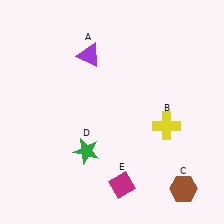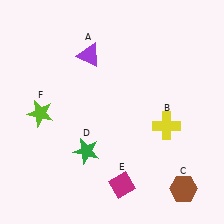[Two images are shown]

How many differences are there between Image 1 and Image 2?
There is 1 difference between the two images.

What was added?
A lime star (F) was added in Image 2.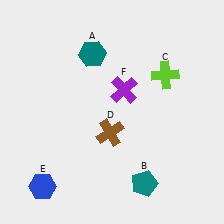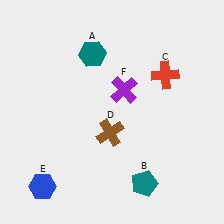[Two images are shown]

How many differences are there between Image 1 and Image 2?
There is 1 difference between the two images.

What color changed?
The cross (C) changed from lime in Image 1 to red in Image 2.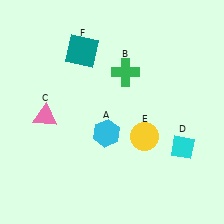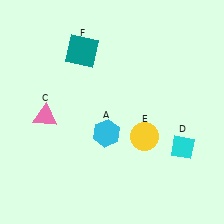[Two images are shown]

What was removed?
The green cross (B) was removed in Image 2.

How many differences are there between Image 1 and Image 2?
There is 1 difference between the two images.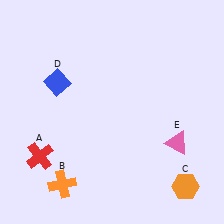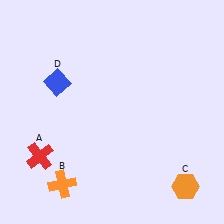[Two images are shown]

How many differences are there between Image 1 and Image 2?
There is 1 difference between the two images.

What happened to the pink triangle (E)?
The pink triangle (E) was removed in Image 2. It was in the bottom-right area of Image 1.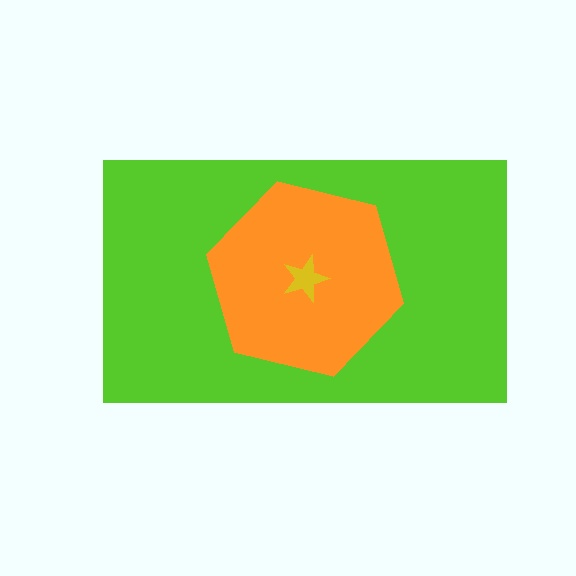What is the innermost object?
The yellow star.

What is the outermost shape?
The lime rectangle.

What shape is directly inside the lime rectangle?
The orange hexagon.